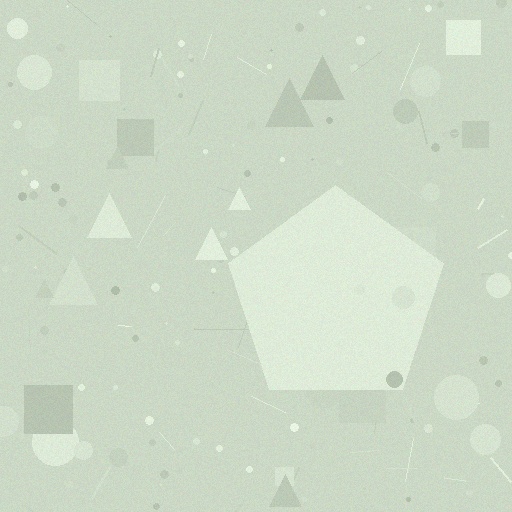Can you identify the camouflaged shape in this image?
The camouflaged shape is a pentagon.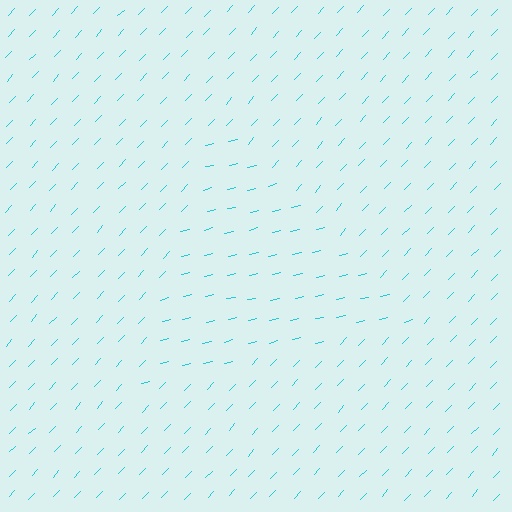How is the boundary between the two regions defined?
The boundary is defined purely by a change in line orientation (approximately 32 degrees difference). All lines are the same color and thickness.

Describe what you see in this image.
The image is filled with small cyan line segments. A triangle region in the image has lines oriented differently from the surrounding lines, creating a visible texture boundary.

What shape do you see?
I see a triangle.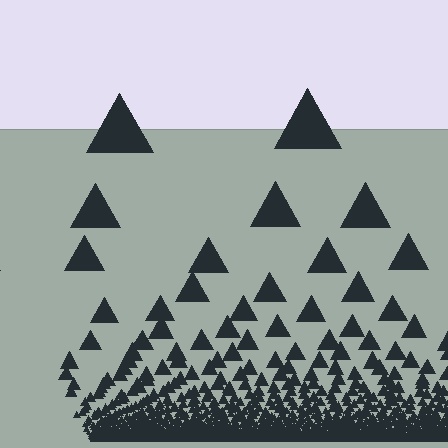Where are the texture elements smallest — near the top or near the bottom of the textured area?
Near the bottom.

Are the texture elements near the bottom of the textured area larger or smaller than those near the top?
Smaller. The gradient is inverted — elements near the bottom are smaller and denser.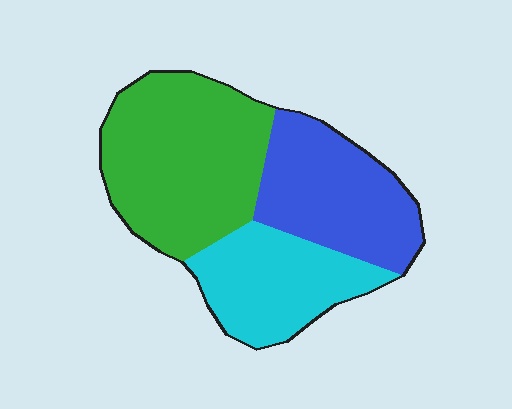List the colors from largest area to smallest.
From largest to smallest: green, blue, cyan.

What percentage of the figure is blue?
Blue covers around 30% of the figure.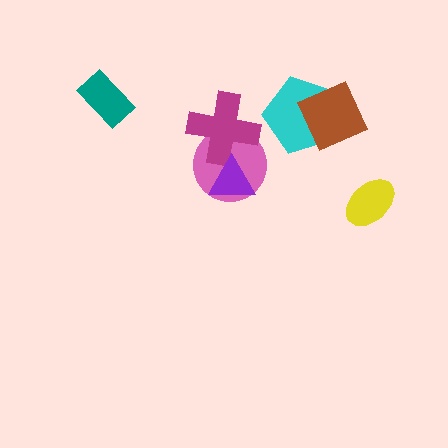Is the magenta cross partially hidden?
Yes, it is partially covered by another shape.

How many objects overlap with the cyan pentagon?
1 object overlaps with the cyan pentagon.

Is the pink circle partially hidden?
Yes, it is partially covered by another shape.